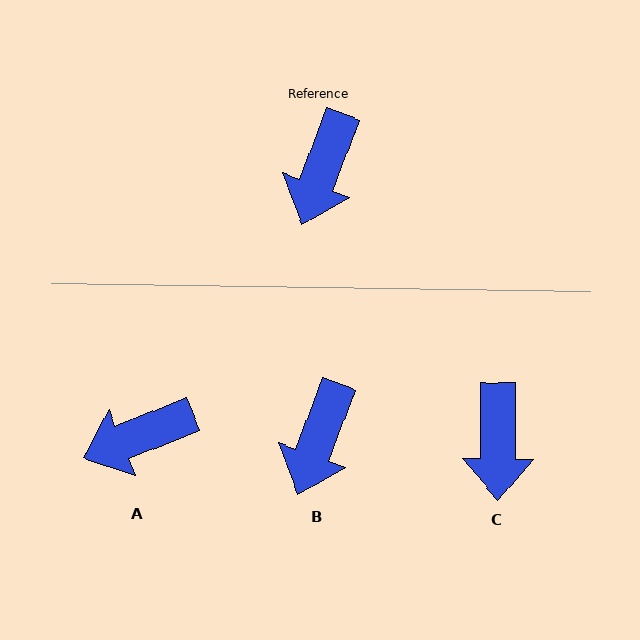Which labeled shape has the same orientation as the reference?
B.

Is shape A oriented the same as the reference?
No, it is off by about 48 degrees.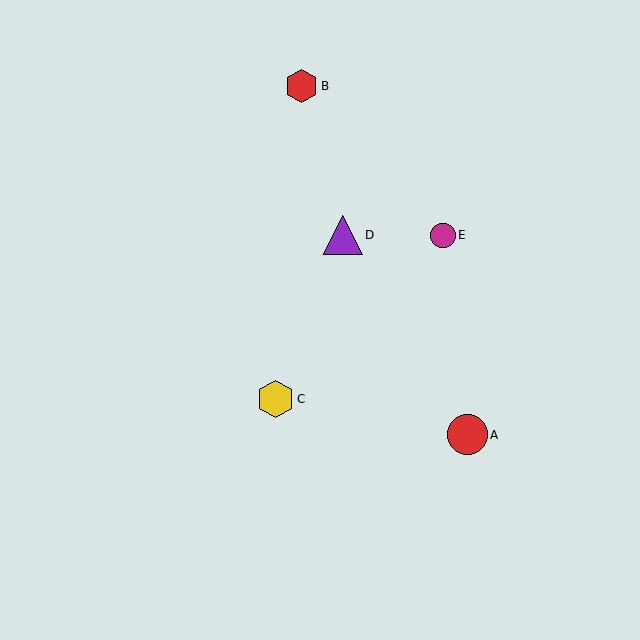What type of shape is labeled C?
Shape C is a yellow hexagon.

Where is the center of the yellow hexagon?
The center of the yellow hexagon is at (276, 399).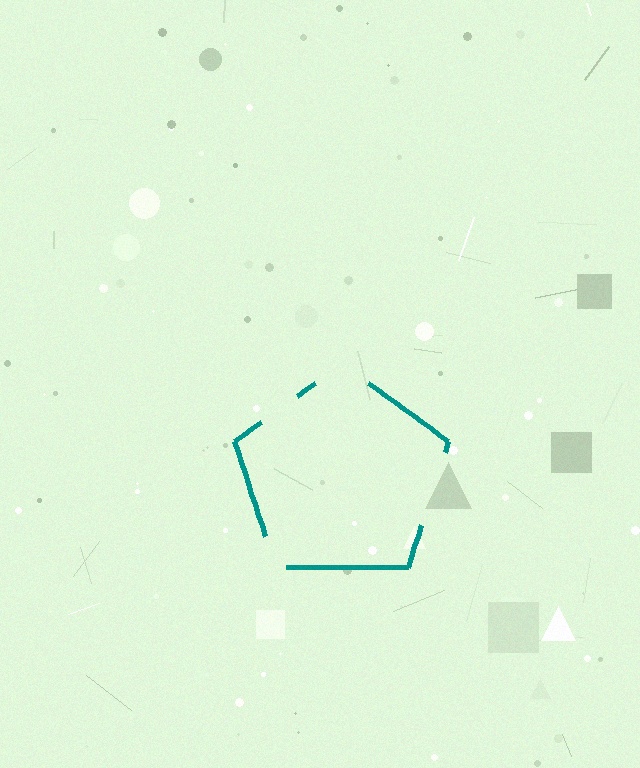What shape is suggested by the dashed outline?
The dashed outline suggests a pentagon.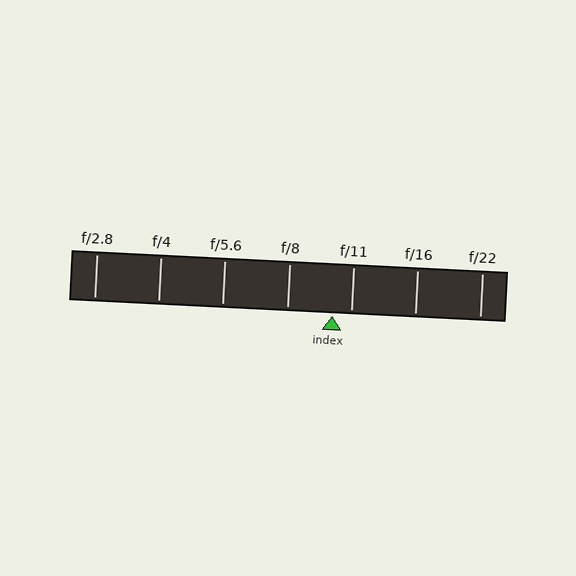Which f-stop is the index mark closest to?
The index mark is closest to f/11.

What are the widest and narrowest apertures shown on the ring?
The widest aperture shown is f/2.8 and the narrowest is f/22.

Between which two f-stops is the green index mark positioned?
The index mark is between f/8 and f/11.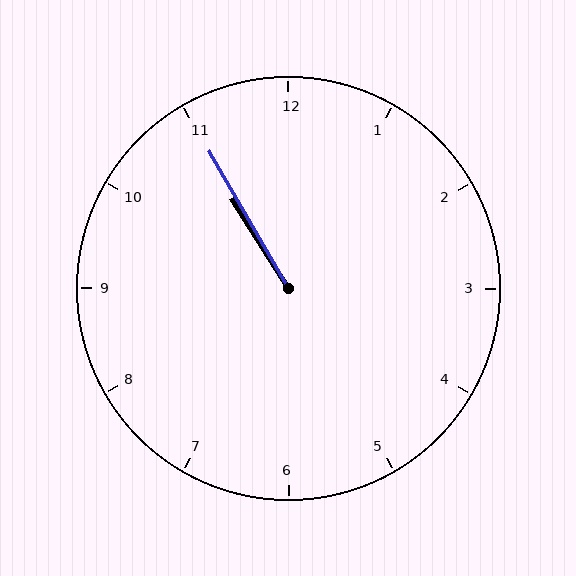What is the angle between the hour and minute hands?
Approximately 2 degrees.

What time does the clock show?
10:55.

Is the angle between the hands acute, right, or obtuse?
It is acute.